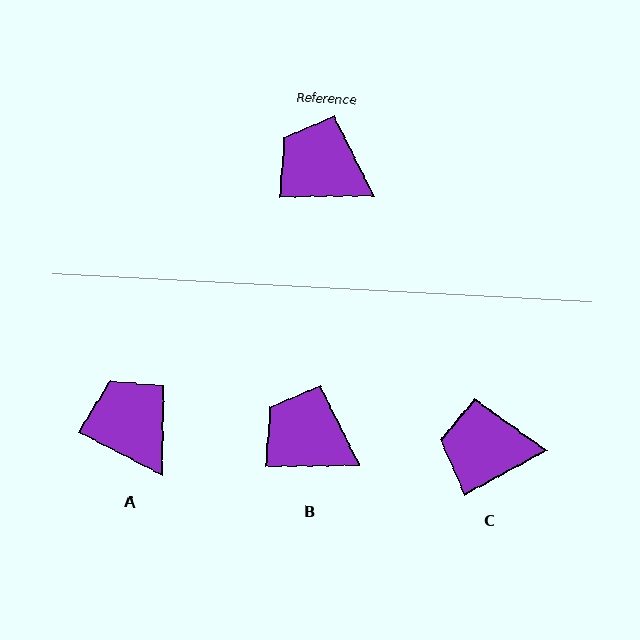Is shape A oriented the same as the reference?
No, it is off by about 28 degrees.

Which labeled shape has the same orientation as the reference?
B.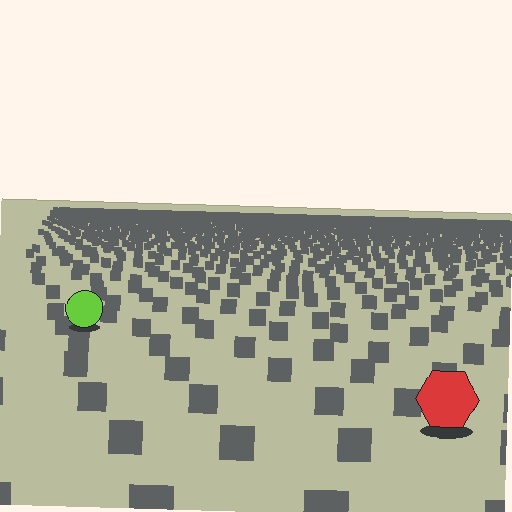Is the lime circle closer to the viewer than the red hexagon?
No. The red hexagon is closer — you can tell from the texture gradient: the ground texture is coarser near it.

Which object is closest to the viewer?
The red hexagon is closest. The texture marks near it are larger and more spread out.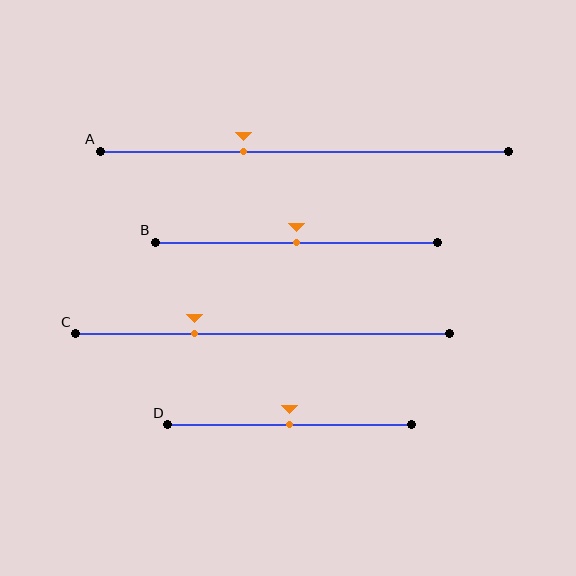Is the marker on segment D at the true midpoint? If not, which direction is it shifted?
Yes, the marker on segment D is at the true midpoint.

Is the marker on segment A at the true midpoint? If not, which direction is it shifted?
No, the marker on segment A is shifted to the left by about 15% of the segment length.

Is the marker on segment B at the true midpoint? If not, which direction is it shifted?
Yes, the marker on segment B is at the true midpoint.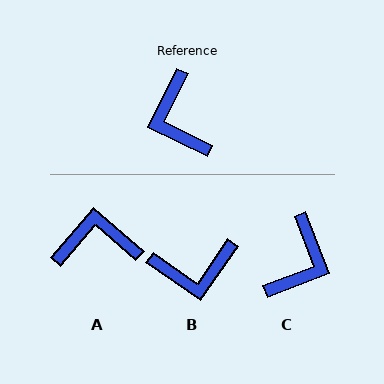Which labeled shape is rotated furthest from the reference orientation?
C, about 137 degrees away.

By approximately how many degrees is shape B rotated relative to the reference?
Approximately 81 degrees counter-clockwise.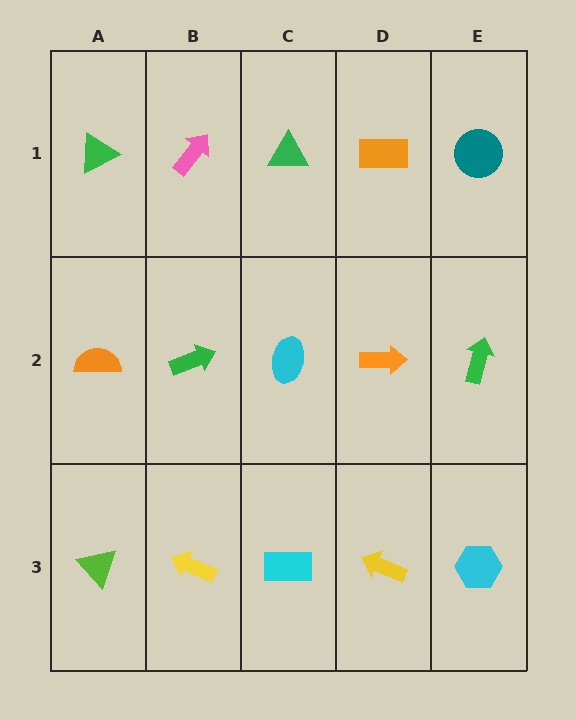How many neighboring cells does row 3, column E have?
2.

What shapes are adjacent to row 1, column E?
A green arrow (row 2, column E), an orange rectangle (row 1, column D).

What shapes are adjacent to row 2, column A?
A green triangle (row 1, column A), a lime triangle (row 3, column A), a green arrow (row 2, column B).